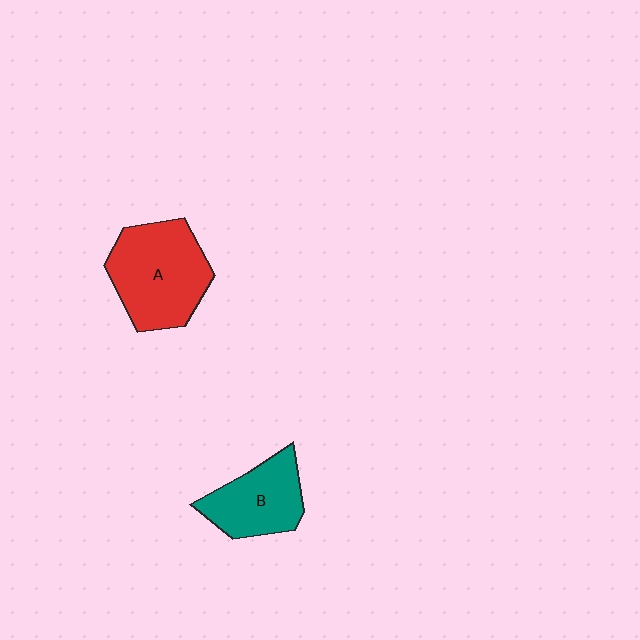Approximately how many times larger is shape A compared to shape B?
Approximately 1.4 times.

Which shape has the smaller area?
Shape B (teal).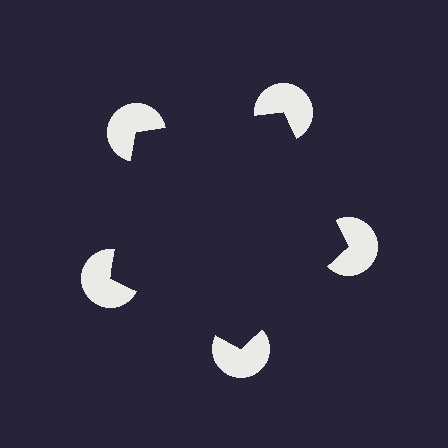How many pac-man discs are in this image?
There are 5 — one at each vertex of the illusory pentagon.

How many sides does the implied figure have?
5 sides.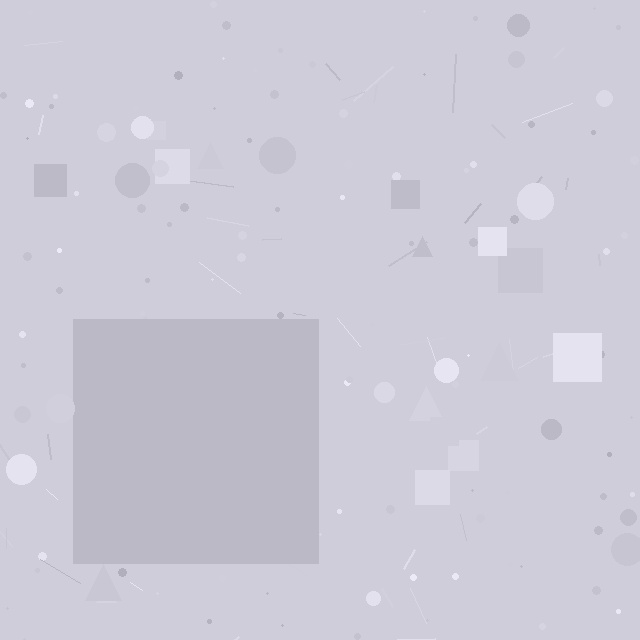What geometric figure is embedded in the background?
A square is embedded in the background.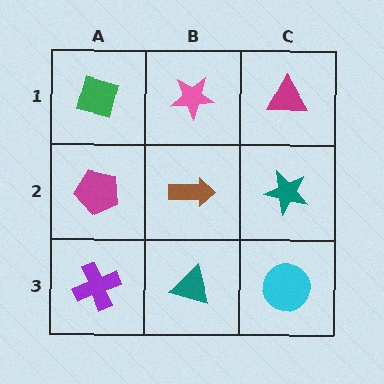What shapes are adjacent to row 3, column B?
A brown arrow (row 2, column B), a purple cross (row 3, column A), a cyan circle (row 3, column C).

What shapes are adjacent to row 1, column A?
A magenta pentagon (row 2, column A), a pink star (row 1, column B).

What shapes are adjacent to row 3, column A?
A magenta pentagon (row 2, column A), a teal triangle (row 3, column B).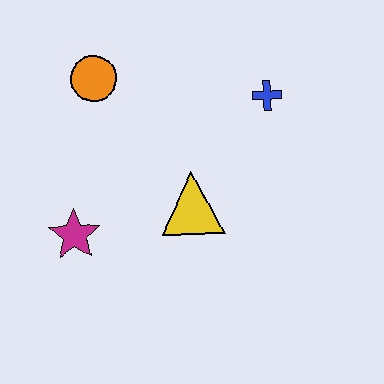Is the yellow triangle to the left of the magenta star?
No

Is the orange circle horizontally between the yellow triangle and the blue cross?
No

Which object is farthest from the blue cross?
The magenta star is farthest from the blue cross.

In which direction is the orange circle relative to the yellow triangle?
The orange circle is above the yellow triangle.